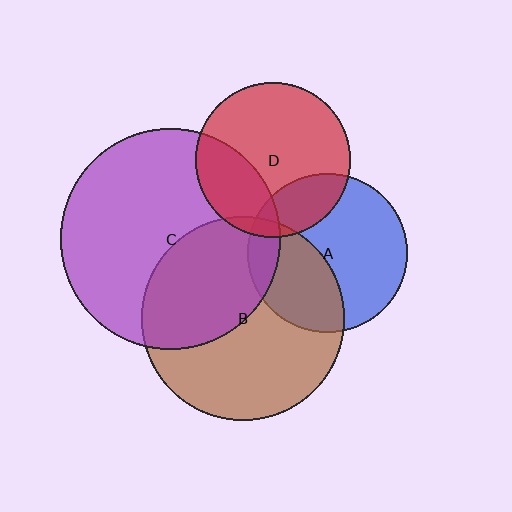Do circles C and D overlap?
Yes.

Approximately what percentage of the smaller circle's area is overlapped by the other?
Approximately 30%.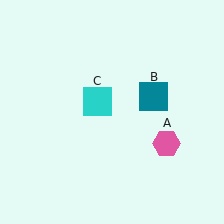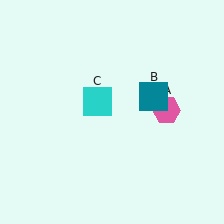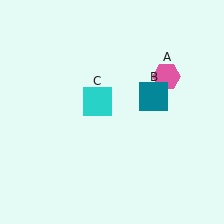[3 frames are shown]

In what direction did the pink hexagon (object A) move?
The pink hexagon (object A) moved up.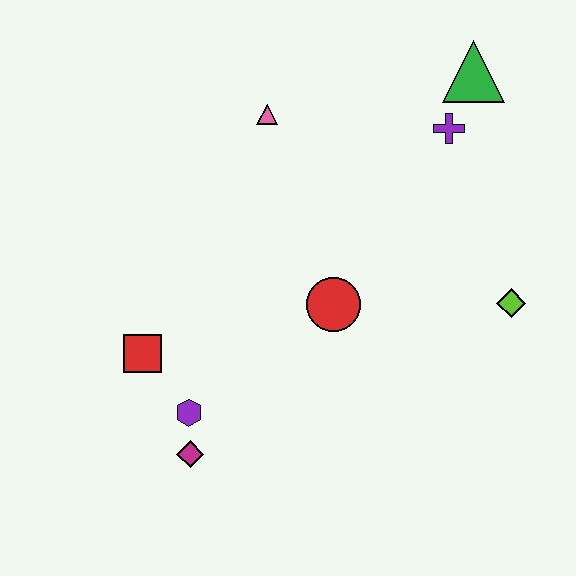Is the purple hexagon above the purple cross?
No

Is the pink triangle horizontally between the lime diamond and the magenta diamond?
Yes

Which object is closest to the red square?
The purple hexagon is closest to the red square.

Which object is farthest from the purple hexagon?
The green triangle is farthest from the purple hexagon.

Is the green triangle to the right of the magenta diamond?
Yes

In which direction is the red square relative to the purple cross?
The red square is to the left of the purple cross.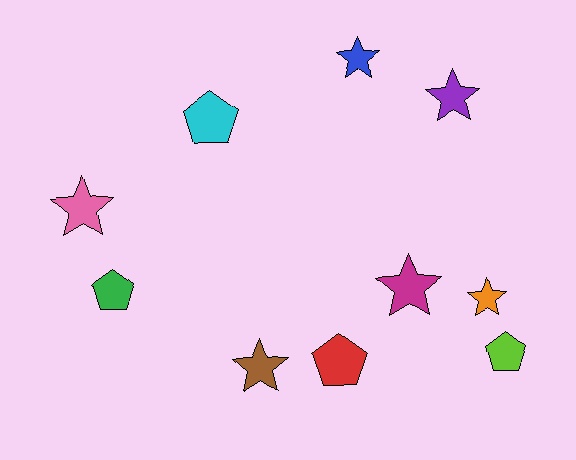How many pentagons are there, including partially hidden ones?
There are 4 pentagons.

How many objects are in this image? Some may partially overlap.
There are 10 objects.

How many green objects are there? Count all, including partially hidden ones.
There is 1 green object.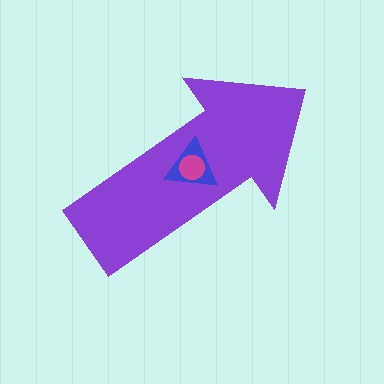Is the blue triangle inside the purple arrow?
Yes.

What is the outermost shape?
The purple arrow.